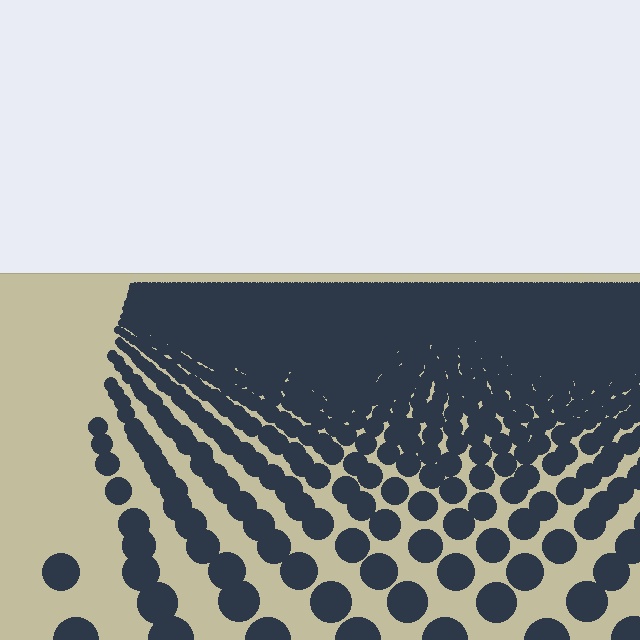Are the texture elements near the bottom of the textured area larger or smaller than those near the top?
Larger. Near the bottom, elements are closer to the viewer and appear at a bigger on-screen size.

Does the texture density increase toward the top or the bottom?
Density increases toward the top.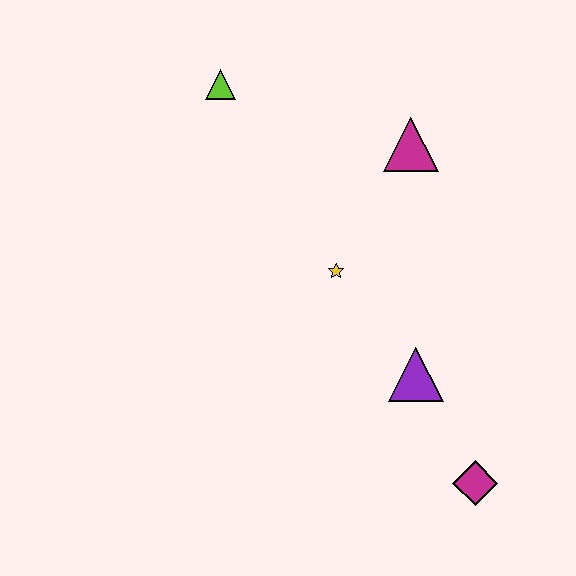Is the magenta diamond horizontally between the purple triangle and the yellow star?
No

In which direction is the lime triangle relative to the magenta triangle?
The lime triangle is to the left of the magenta triangle.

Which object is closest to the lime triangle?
The magenta triangle is closest to the lime triangle.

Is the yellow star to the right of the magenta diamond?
No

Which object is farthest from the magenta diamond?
The lime triangle is farthest from the magenta diamond.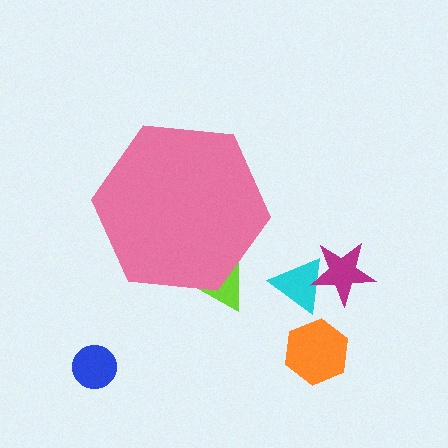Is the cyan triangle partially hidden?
No, the cyan triangle is fully visible.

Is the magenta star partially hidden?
No, the magenta star is fully visible.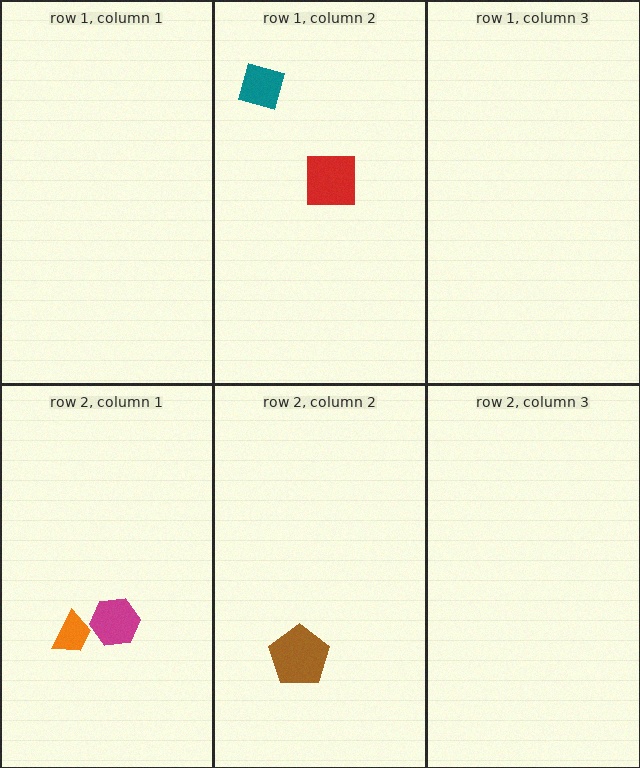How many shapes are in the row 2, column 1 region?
2.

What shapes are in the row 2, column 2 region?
The brown pentagon.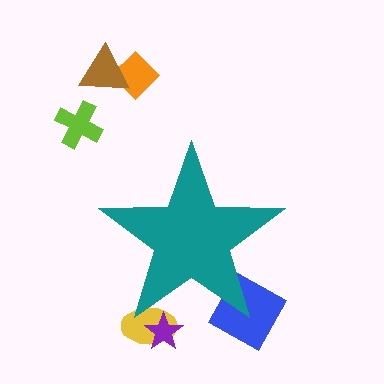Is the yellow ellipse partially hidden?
Yes, the yellow ellipse is partially hidden behind the teal star.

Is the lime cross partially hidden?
No, the lime cross is fully visible.